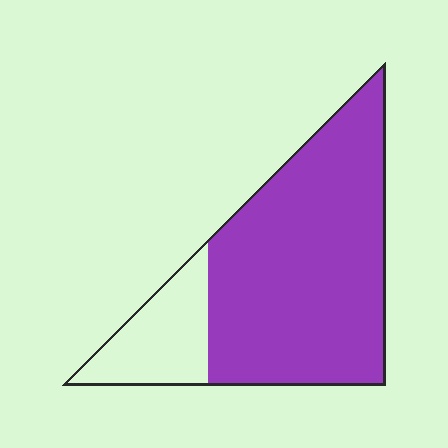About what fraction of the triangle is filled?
About four fifths (4/5).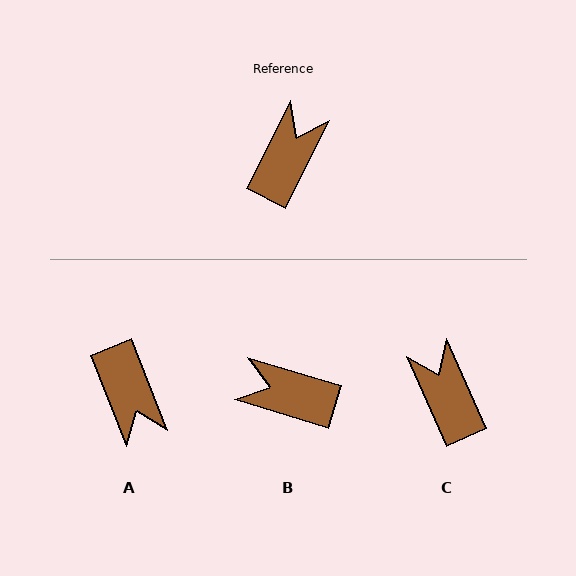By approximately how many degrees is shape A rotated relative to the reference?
Approximately 132 degrees clockwise.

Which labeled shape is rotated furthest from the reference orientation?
A, about 132 degrees away.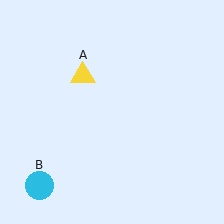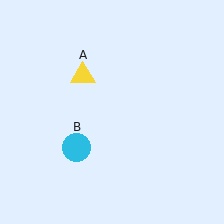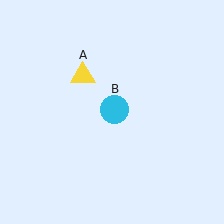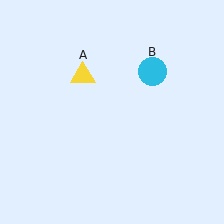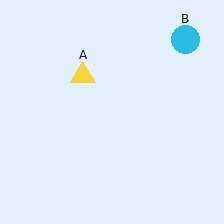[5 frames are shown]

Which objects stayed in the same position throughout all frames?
Yellow triangle (object A) remained stationary.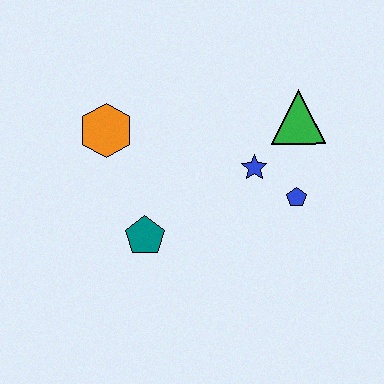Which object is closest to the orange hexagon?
The teal pentagon is closest to the orange hexagon.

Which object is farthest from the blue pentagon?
The orange hexagon is farthest from the blue pentagon.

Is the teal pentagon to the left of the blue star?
Yes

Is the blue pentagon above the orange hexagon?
No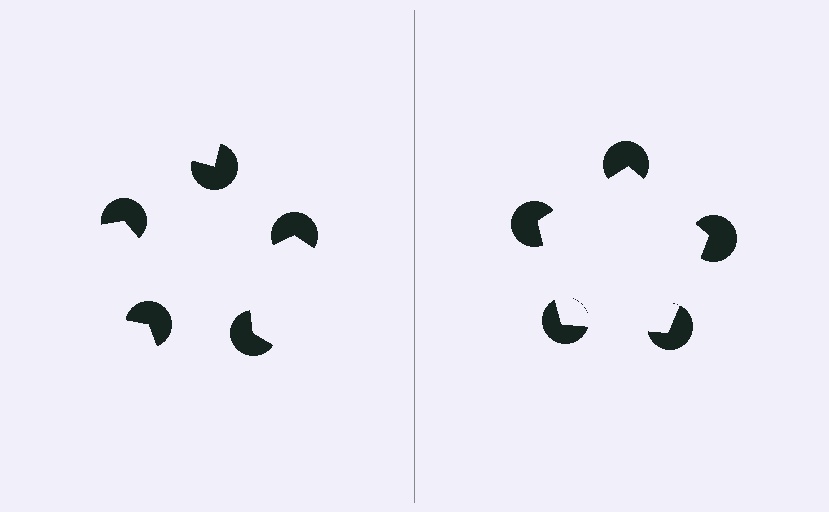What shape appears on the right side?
An illusory pentagon.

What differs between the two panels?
The pac-man discs are positioned identically on both sides; only the wedge orientations differ. On the right they align to a pentagon; on the left they are misaligned.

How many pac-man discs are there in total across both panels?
10 — 5 on each side.